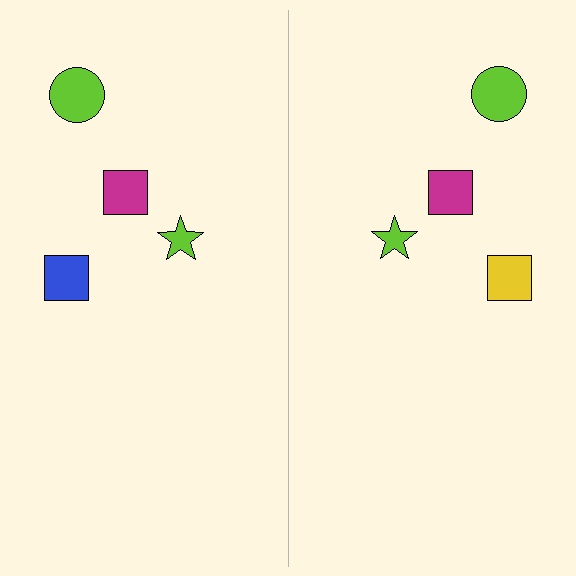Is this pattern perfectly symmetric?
No, the pattern is not perfectly symmetric. The yellow square on the right side breaks the symmetry — its mirror counterpart is blue.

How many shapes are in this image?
There are 8 shapes in this image.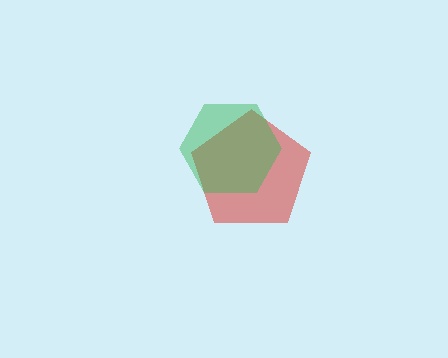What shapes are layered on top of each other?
The layered shapes are: a red pentagon, a green hexagon.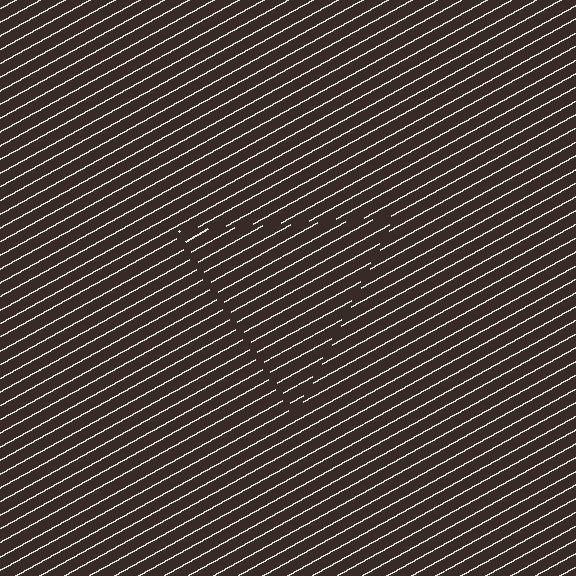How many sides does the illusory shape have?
3 sides — the line-ends trace a triangle.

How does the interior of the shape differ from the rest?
The interior of the shape contains the same grating, shifted by half a period — the contour is defined by the phase discontinuity where line-ends from the inner and outer gratings abut.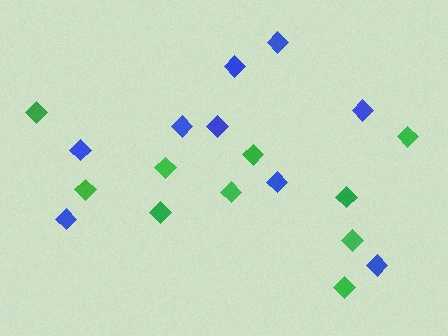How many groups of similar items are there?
There are 2 groups: one group of blue diamonds (9) and one group of green diamonds (10).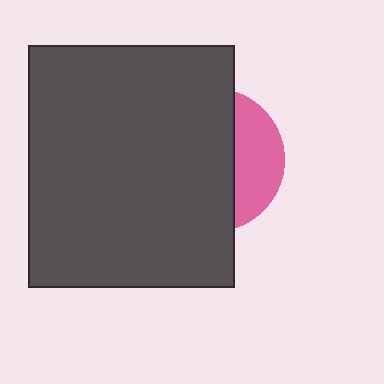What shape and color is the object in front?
The object in front is a dark gray rectangle.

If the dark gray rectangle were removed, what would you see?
You would see the complete pink circle.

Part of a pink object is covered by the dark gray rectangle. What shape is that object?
It is a circle.